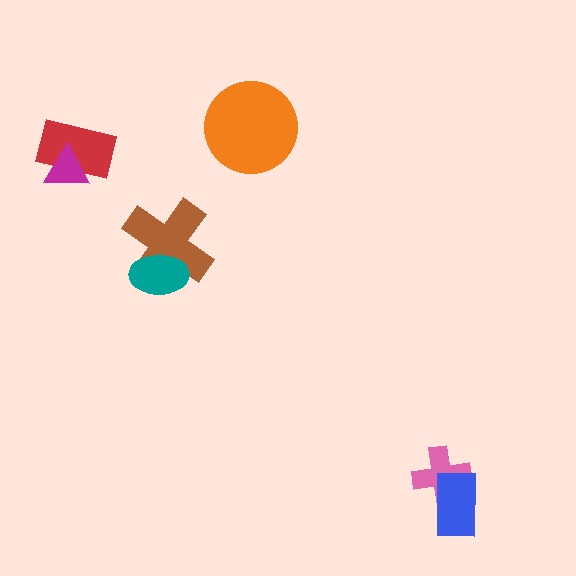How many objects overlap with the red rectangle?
1 object overlaps with the red rectangle.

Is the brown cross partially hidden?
Yes, it is partially covered by another shape.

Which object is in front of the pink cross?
The blue rectangle is in front of the pink cross.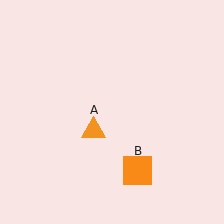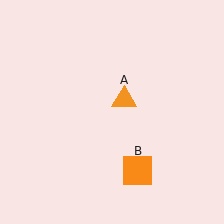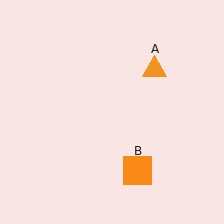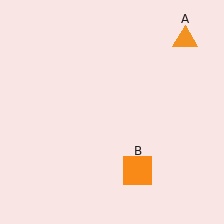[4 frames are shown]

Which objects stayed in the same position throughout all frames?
Orange square (object B) remained stationary.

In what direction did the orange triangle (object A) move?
The orange triangle (object A) moved up and to the right.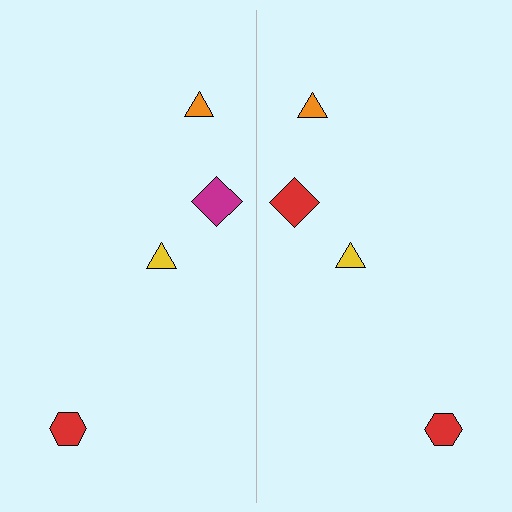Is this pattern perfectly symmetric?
No, the pattern is not perfectly symmetric. The red diamond on the right side breaks the symmetry — its mirror counterpart is magenta.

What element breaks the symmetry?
The red diamond on the right side breaks the symmetry — its mirror counterpart is magenta.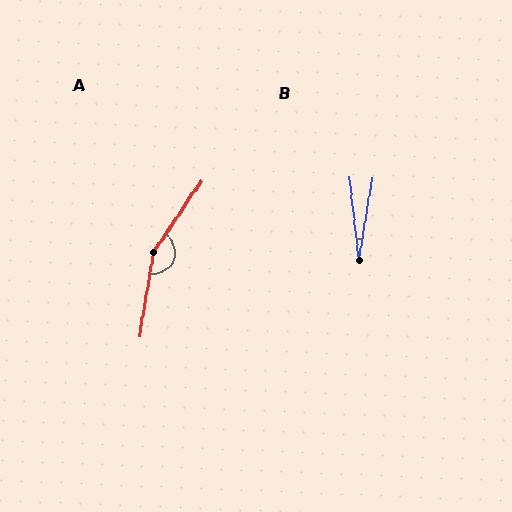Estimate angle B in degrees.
Approximately 16 degrees.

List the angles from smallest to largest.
B (16°), A (156°).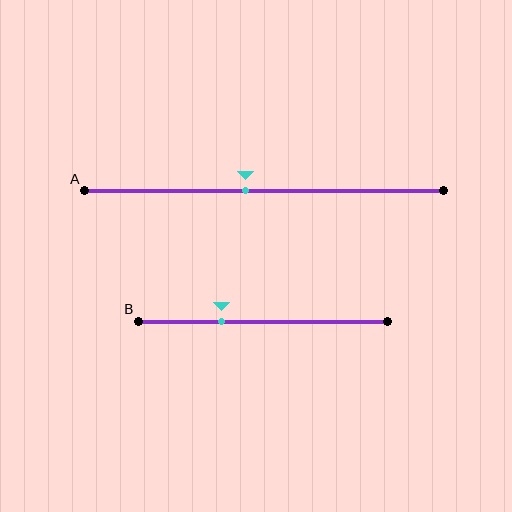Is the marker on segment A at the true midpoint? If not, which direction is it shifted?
No, the marker on segment A is shifted to the left by about 5% of the segment length.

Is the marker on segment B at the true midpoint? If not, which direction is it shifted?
No, the marker on segment B is shifted to the left by about 17% of the segment length.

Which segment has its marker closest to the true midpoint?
Segment A has its marker closest to the true midpoint.